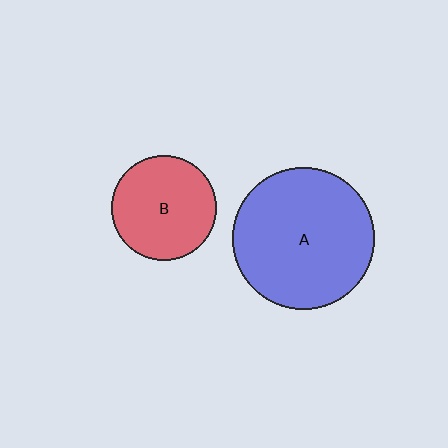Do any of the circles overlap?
No, none of the circles overlap.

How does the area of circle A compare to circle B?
Approximately 1.8 times.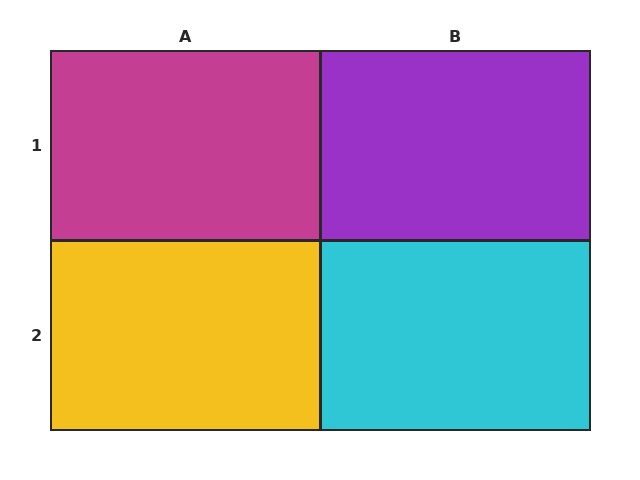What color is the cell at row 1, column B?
Purple.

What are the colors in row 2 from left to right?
Yellow, cyan.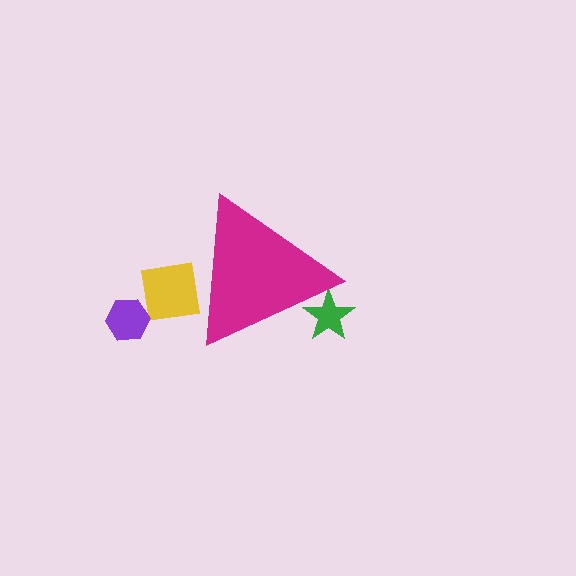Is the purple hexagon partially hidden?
No, the purple hexagon is fully visible.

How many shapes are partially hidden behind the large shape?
2 shapes are partially hidden.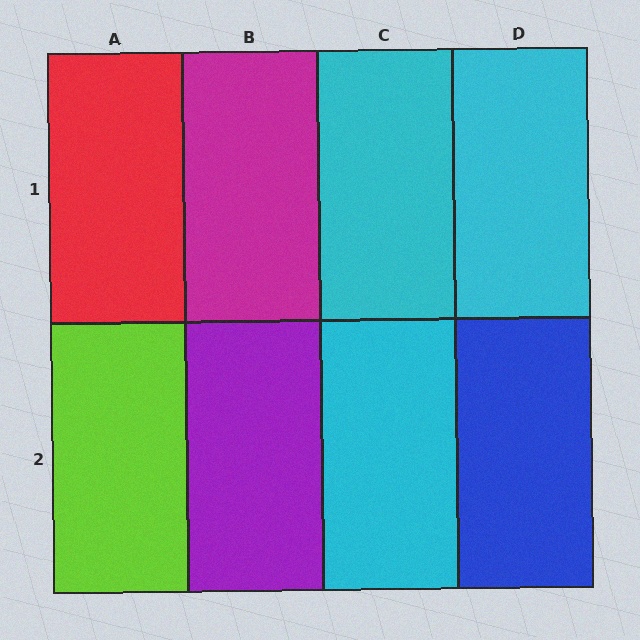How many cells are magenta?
1 cell is magenta.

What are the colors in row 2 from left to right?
Lime, purple, cyan, blue.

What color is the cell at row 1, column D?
Cyan.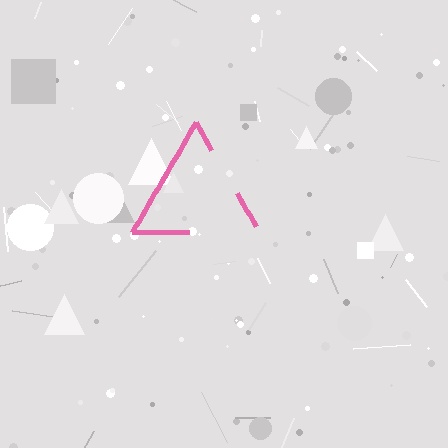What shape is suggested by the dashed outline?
The dashed outline suggests a triangle.